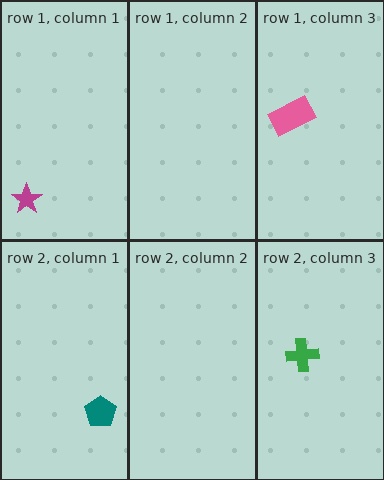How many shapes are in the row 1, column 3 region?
1.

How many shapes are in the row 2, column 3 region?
1.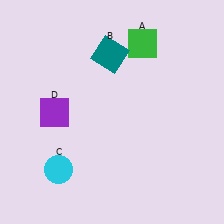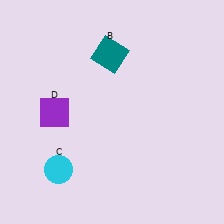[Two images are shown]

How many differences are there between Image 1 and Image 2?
There is 1 difference between the two images.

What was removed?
The green square (A) was removed in Image 2.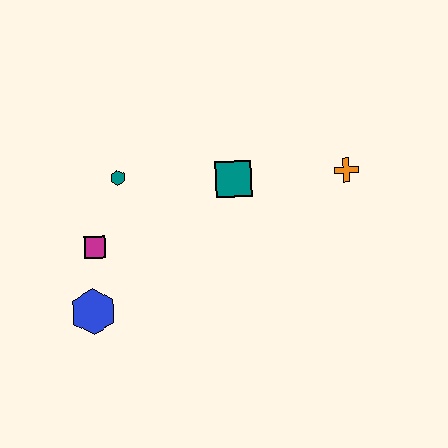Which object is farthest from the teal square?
The blue hexagon is farthest from the teal square.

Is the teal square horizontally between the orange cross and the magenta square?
Yes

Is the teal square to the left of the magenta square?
No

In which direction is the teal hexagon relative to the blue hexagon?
The teal hexagon is above the blue hexagon.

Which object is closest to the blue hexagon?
The magenta square is closest to the blue hexagon.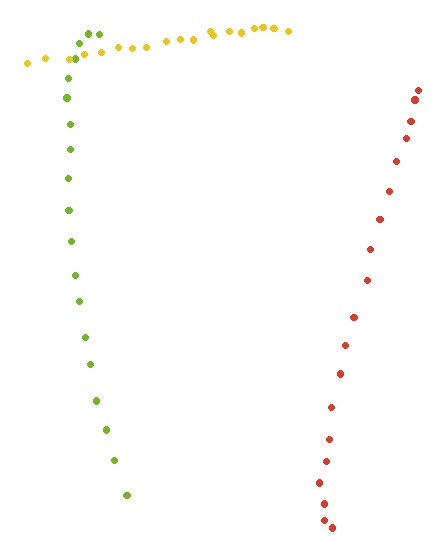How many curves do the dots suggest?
There are 3 distinct paths.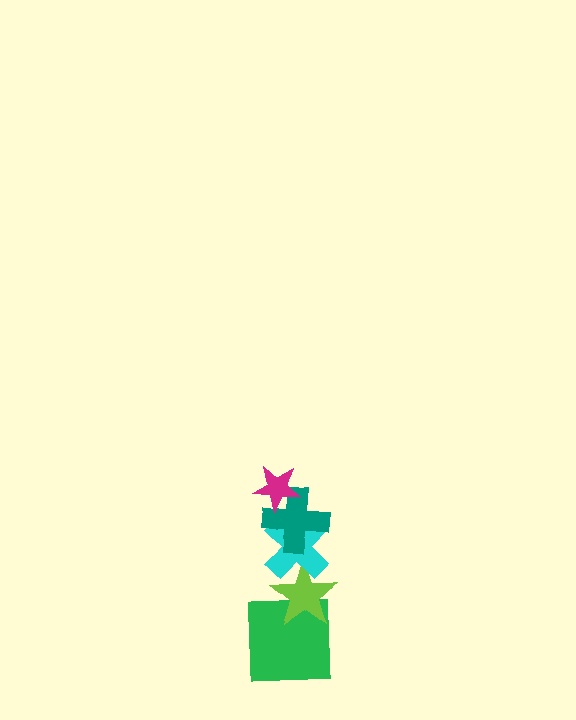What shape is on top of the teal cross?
The magenta star is on top of the teal cross.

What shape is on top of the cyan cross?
The teal cross is on top of the cyan cross.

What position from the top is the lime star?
The lime star is 4th from the top.